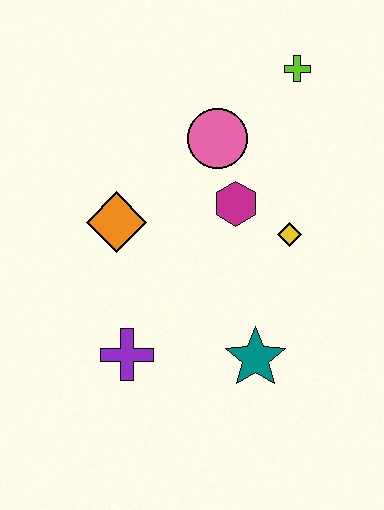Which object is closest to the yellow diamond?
The magenta hexagon is closest to the yellow diamond.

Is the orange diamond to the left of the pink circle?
Yes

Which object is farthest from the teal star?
The lime cross is farthest from the teal star.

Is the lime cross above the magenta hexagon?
Yes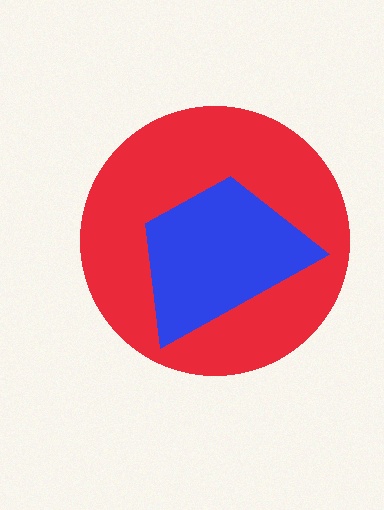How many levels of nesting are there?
2.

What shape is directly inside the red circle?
The blue trapezoid.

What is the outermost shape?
The red circle.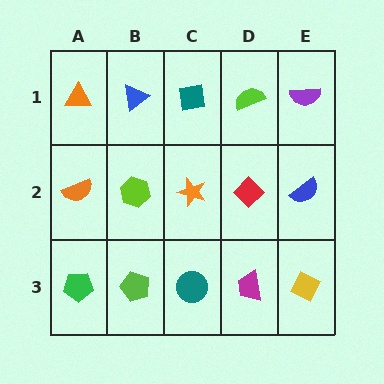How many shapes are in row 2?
5 shapes.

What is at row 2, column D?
A red diamond.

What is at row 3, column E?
A yellow diamond.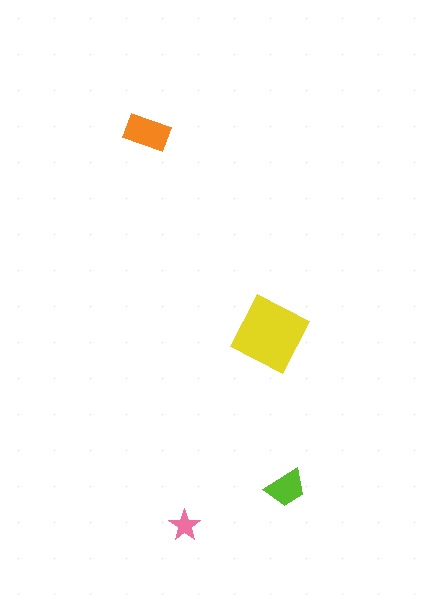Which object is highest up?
The orange rectangle is topmost.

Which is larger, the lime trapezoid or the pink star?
The lime trapezoid.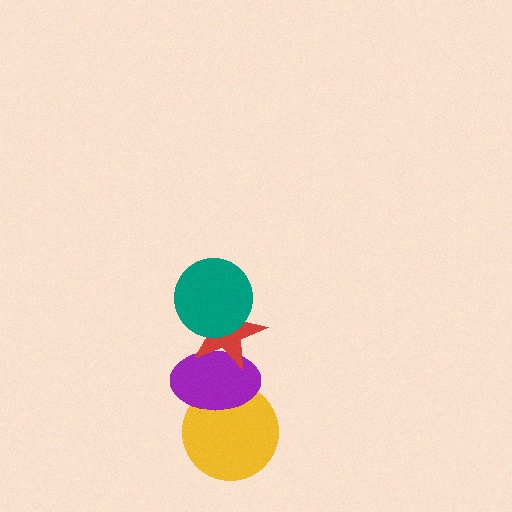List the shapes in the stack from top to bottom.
From top to bottom: the teal circle, the red star, the purple ellipse, the yellow circle.